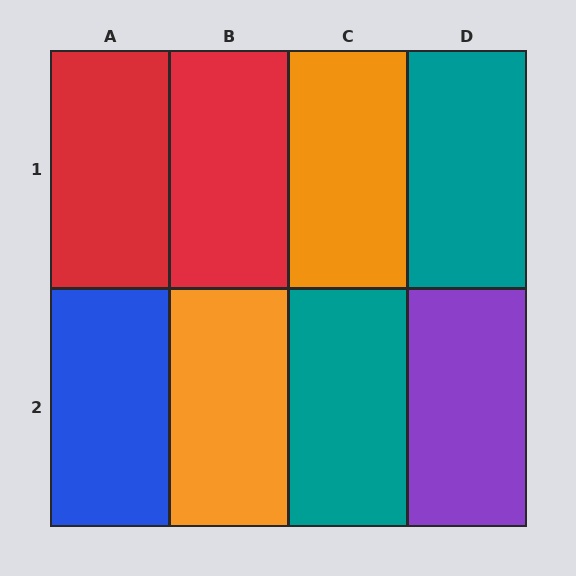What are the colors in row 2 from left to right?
Blue, orange, teal, purple.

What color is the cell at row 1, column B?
Red.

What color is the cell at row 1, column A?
Red.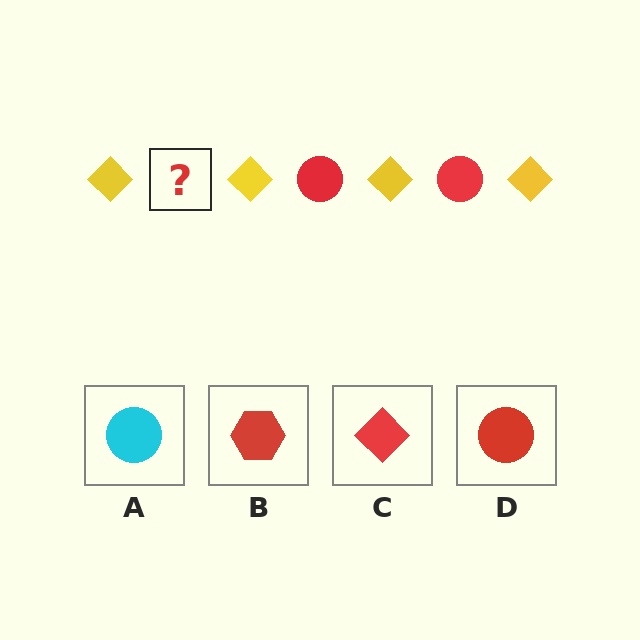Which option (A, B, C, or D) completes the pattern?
D.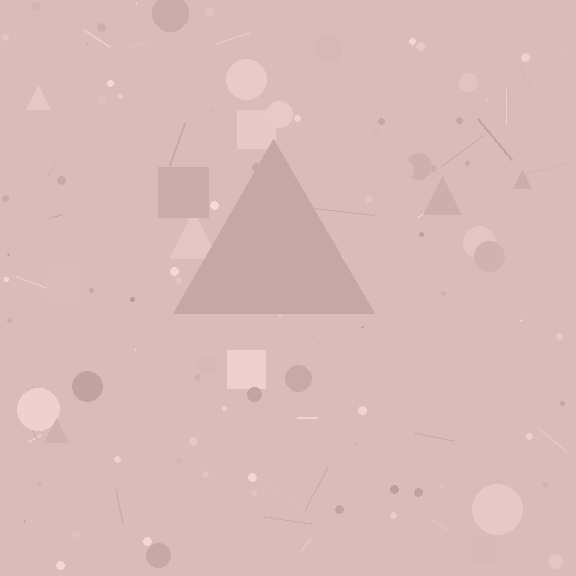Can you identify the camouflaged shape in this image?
The camouflaged shape is a triangle.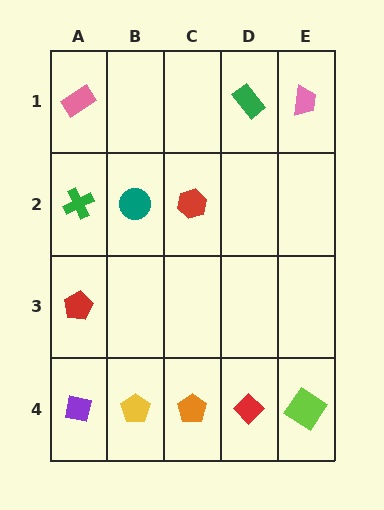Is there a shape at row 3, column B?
No, that cell is empty.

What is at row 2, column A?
A green cross.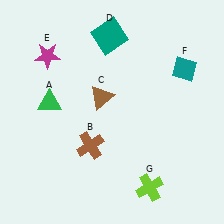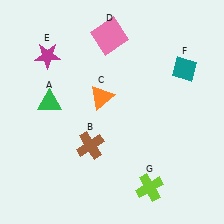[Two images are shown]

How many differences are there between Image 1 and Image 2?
There are 2 differences between the two images.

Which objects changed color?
C changed from brown to orange. D changed from teal to pink.